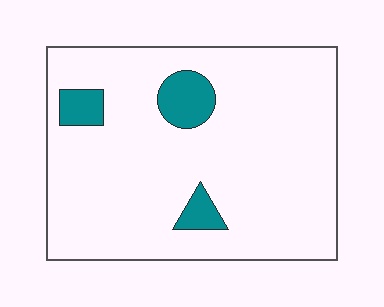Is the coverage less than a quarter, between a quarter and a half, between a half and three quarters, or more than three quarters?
Less than a quarter.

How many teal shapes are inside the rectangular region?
3.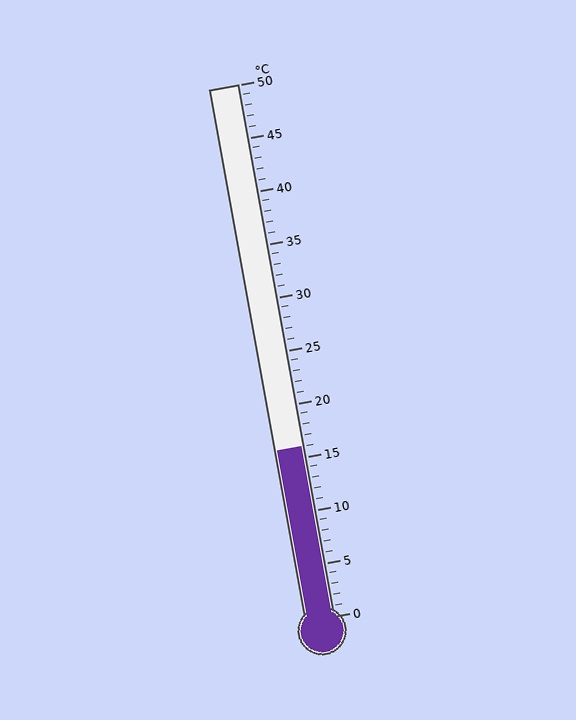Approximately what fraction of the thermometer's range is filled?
The thermometer is filled to approximately 30% of its range.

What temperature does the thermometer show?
The thermometer shows approximately 16°C.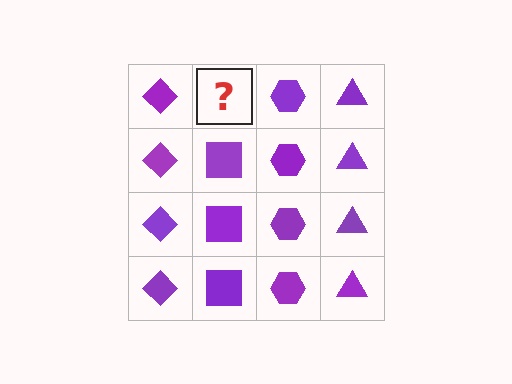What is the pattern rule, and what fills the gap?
The rule is that each column has a consistent shape. The gap should be filled with a purple square.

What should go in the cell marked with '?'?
The missing cell should contain a purple square.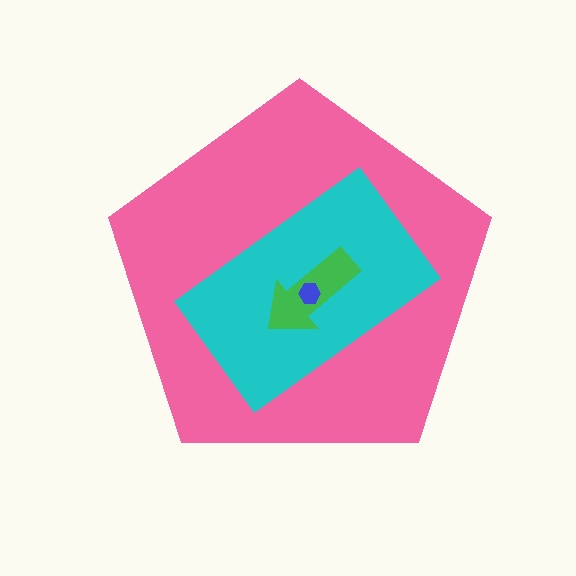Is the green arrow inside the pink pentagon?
Yes.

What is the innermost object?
The blue hexagon.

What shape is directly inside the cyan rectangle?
The green arrow.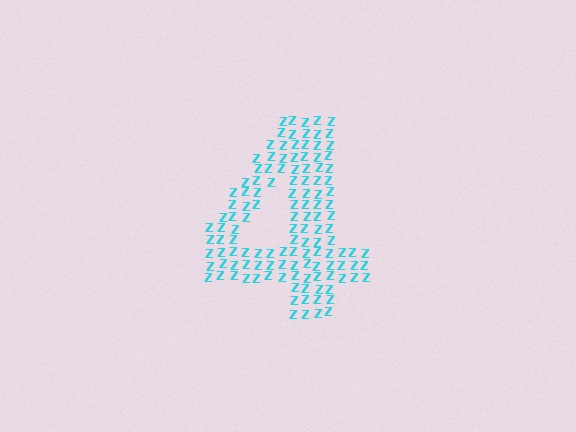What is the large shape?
The large shape is the digit 4.